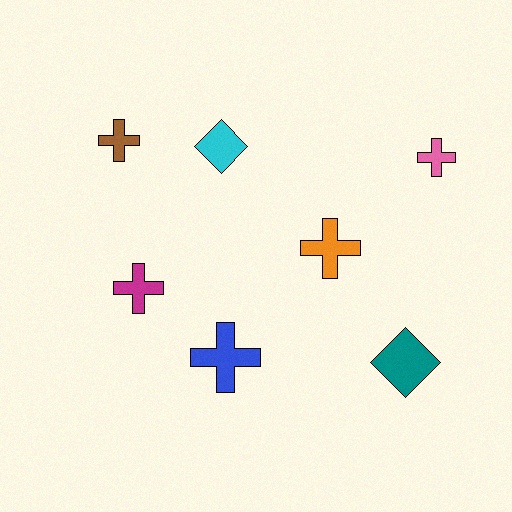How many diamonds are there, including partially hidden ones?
There are 2 diamonds.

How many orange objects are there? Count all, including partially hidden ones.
There is 1 orange object.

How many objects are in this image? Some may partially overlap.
There are 7 objects.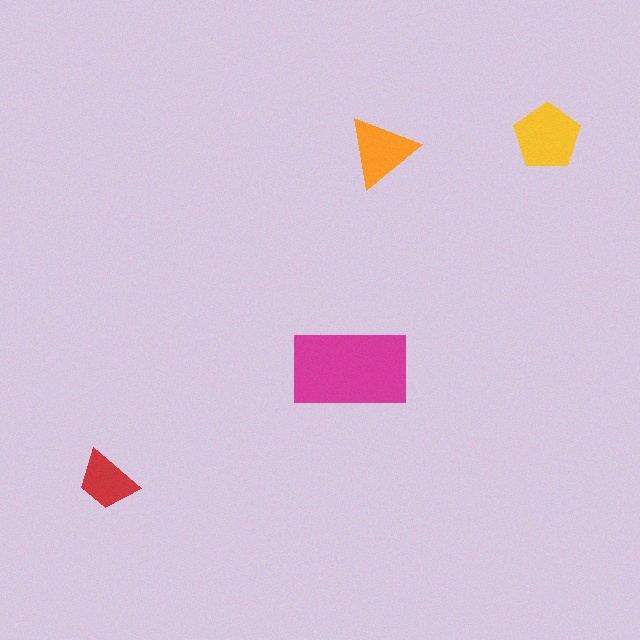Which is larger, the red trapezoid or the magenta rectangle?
The magenta rectangle.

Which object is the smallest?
The red trapezoid.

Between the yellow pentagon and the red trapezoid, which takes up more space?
The yellow pentagon.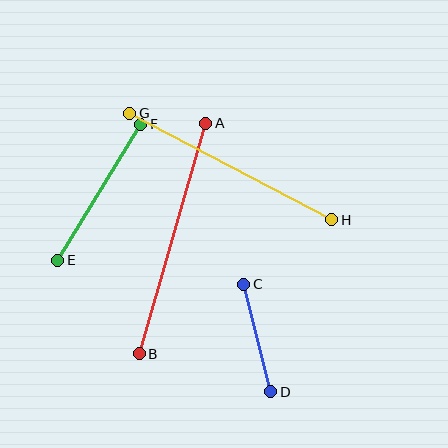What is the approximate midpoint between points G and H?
The midpoint is at approximately (231, 166) pixels.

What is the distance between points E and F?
The distance is approximately 159 pixels.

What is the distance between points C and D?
The distance is approximately 111 pixels.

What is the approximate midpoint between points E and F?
The midpoint is at approximately (99, 192) pixels.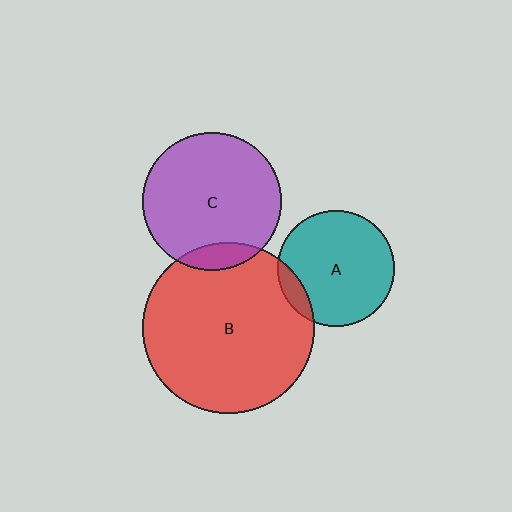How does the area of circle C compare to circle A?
Approximately 1.4 times.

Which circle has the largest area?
Circle B (red).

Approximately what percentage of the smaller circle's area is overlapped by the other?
Approximately 10%.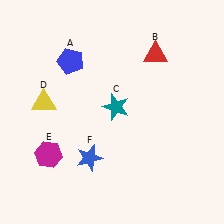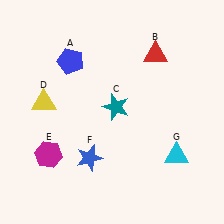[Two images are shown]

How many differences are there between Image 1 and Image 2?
There is 1 difference between the two images.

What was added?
A cyan triangle (G) was added in Image 2.